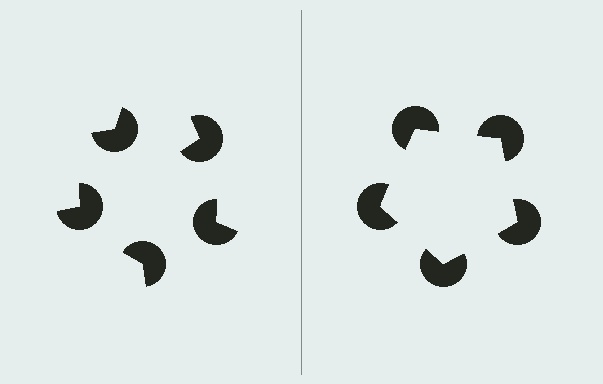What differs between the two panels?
The pac-man discs are positioned identically on both sides; only the wedge orientations differ. On the right they align to a pentagon; on the left they are misaligned.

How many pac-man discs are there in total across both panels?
10 — 5 on each side.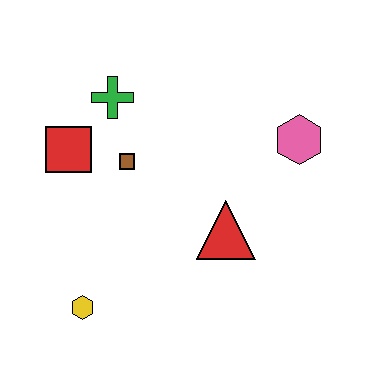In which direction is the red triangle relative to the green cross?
The red triangle is below the green cross.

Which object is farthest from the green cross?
The yellow hexagon is farthest from the green cross.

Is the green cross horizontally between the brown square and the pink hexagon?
No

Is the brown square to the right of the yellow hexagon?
Yes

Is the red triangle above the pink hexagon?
No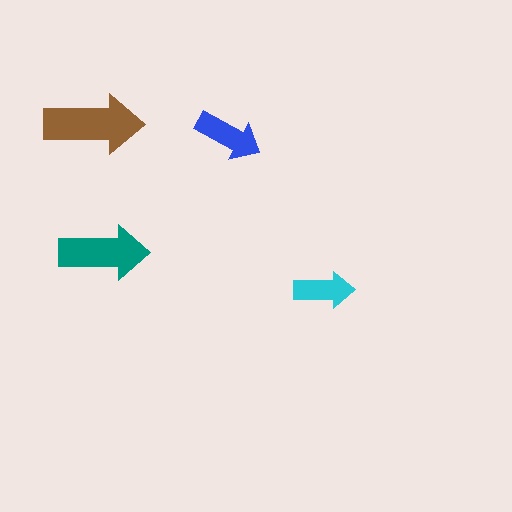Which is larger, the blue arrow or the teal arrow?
The teal one.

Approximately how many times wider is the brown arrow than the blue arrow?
About 1.5 times wider.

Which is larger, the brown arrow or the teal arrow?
The brown one.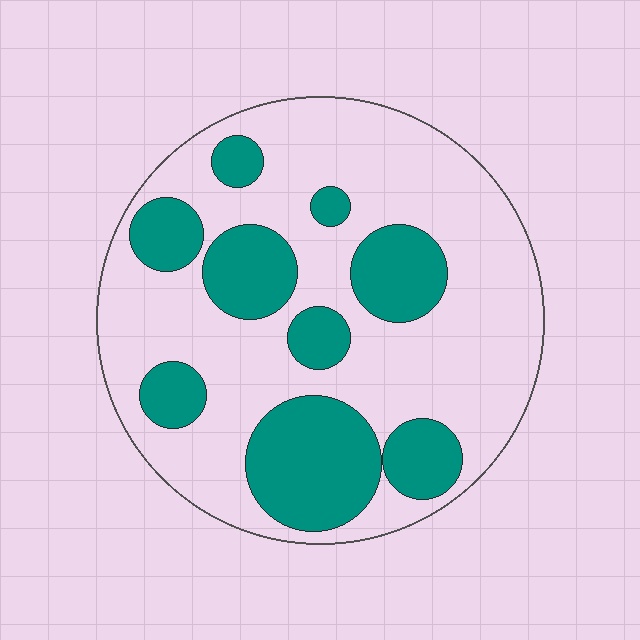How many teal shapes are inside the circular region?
9.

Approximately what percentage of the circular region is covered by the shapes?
Approximately 30%.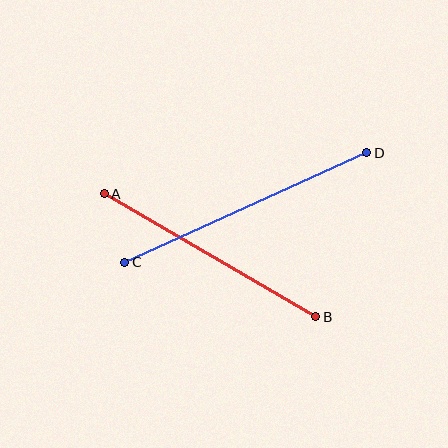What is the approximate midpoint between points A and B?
The midpoint is at approximately (210, 255) pixels.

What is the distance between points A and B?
The distance is approximately 245 pixels.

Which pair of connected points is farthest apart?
Points C and D are farthest apart.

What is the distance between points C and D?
The distance is approximately 266 pixels.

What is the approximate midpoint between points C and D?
The midpoint is at approximately (246, 207) pixels.